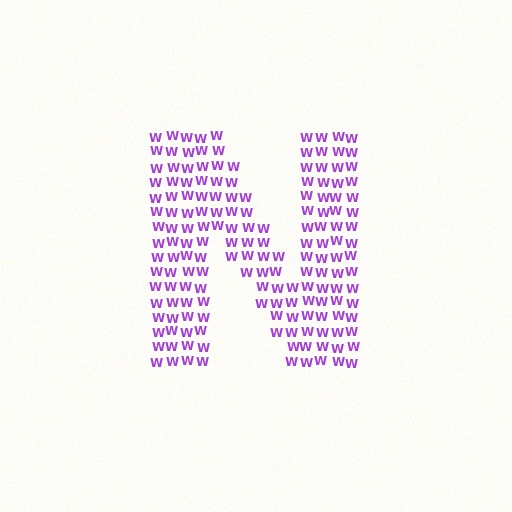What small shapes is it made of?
It is made of small letter W's.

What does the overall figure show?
The overall figure shows the letter N.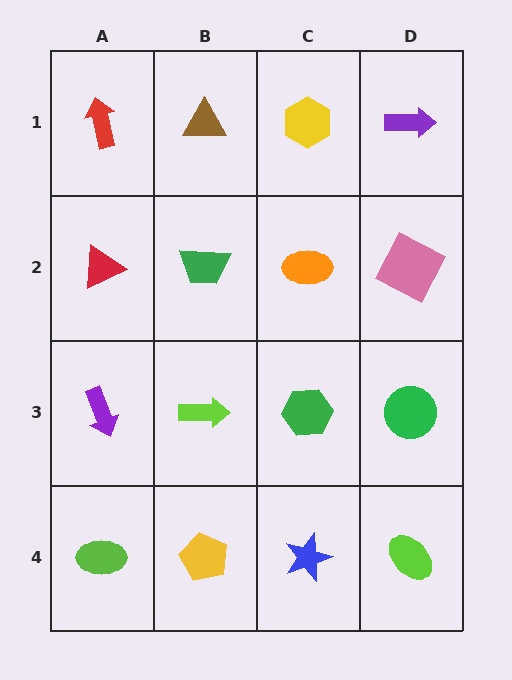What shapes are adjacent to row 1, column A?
A red triangle (row 2, column A), a brown triangle (row 1, column B).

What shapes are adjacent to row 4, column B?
A lime arrow (row 3, column B), a lime ellipse (row 4, column A), a blue star (row 4, column C).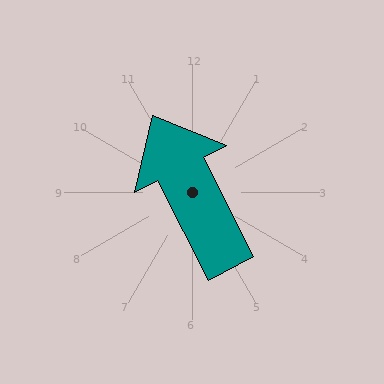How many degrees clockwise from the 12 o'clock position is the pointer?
Approximately 333 degrees.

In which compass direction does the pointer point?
Northwest.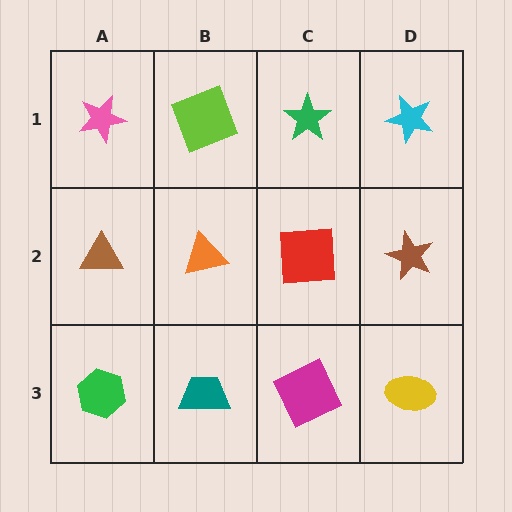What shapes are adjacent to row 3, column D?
A brown star (row 2, column D), a magenta square (row 3, column C).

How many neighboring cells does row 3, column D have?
2.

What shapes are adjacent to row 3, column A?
A brown triangle (row 2, column A), a teal trapezoid (row 3, column B).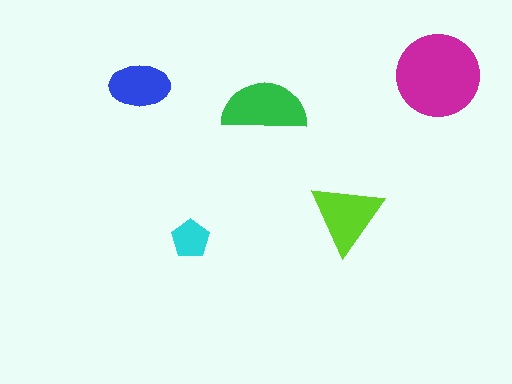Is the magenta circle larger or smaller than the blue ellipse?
Larger.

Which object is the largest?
The magenta circle.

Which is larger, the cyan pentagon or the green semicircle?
The green semicircle.